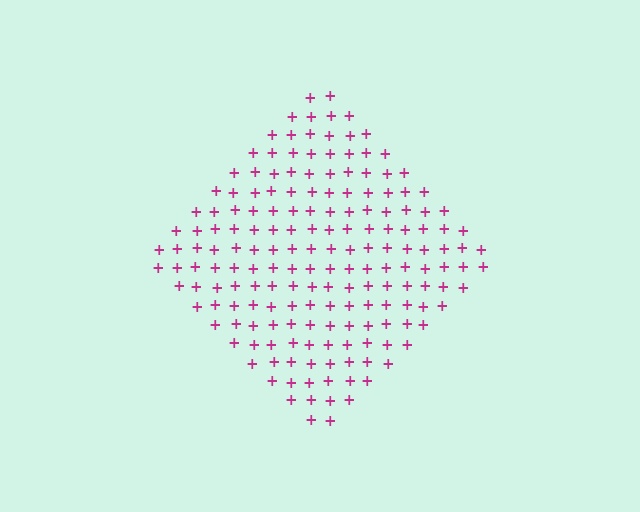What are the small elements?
The small elements are plus signs.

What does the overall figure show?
The overall figure shows a diamond.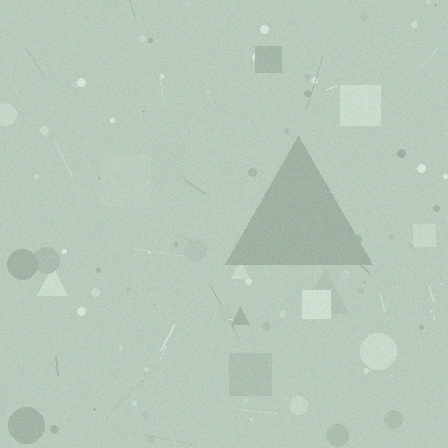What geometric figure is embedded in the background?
A triangle is embedded in the background.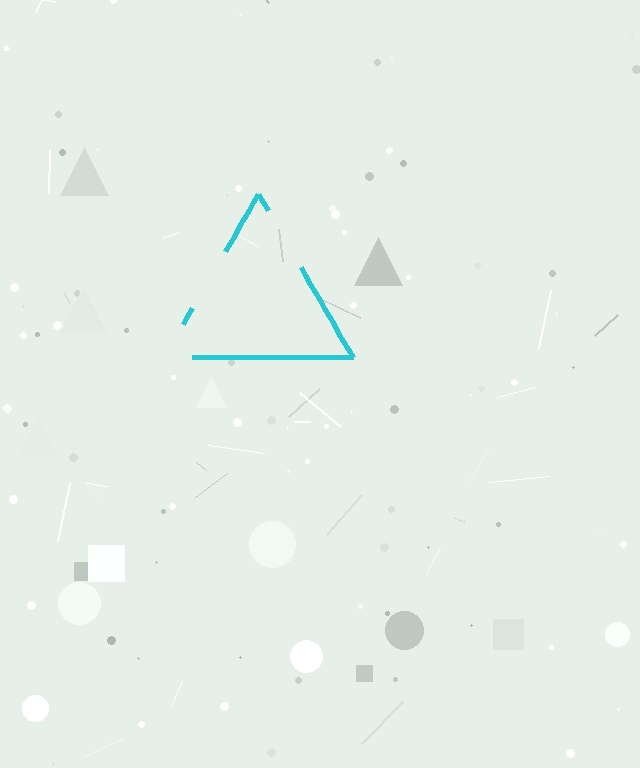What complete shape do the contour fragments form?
The contour fragments form a triangle.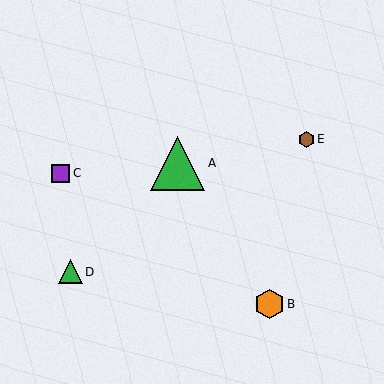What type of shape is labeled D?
Shape D is a green triangle.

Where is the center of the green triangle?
The center of the green triangle is at (177, 163).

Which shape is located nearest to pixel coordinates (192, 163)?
The green triangle (labeled A) at (177, 163) is nearest to that location.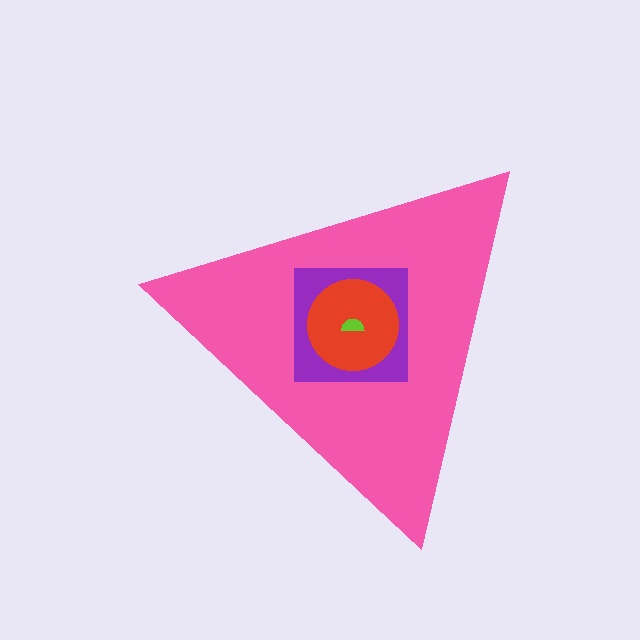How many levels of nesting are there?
4.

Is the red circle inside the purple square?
Yes.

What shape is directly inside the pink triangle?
The purple square.